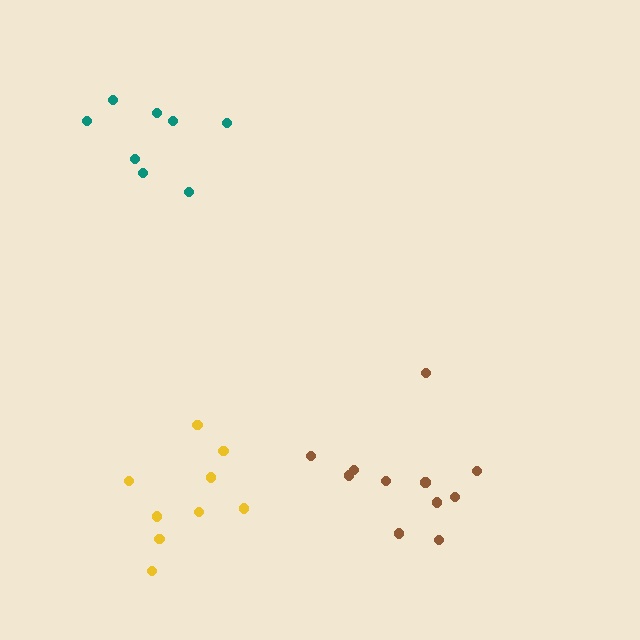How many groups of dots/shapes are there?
There are 3 groups.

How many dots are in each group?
Group 1: 11 dots, Group 2: 9 dots, Group 3: 8 dots (28 total).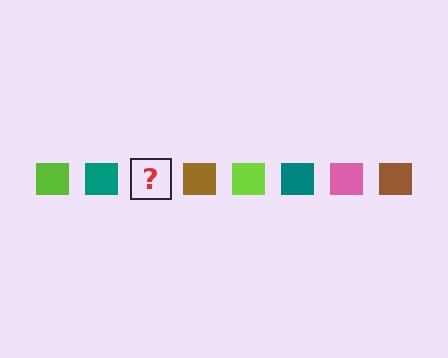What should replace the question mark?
The question mark should be replaced with a pink square.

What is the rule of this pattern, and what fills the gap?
The rule is that the pattern cycles through lime, teal, pink, brown squares. The gap should be filled with a pink square.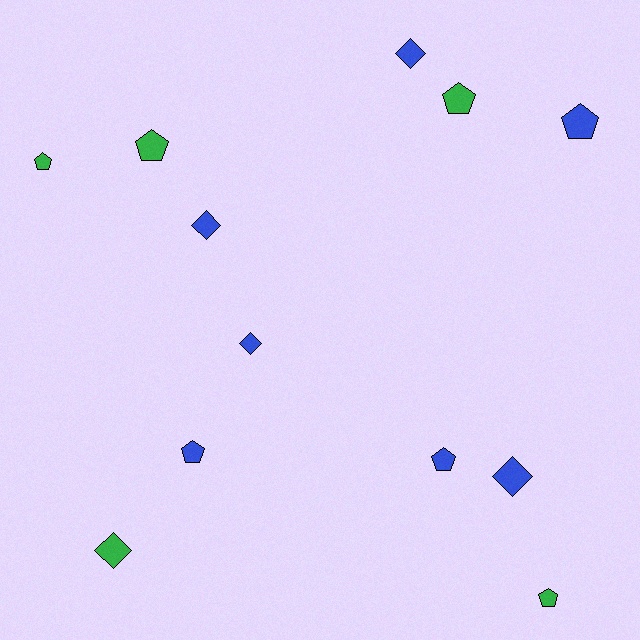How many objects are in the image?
There are 12 objects.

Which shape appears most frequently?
Pentagon, with 7 objects.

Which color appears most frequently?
Blue, with 7 objects.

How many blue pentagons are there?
There are 3 blue pentagons.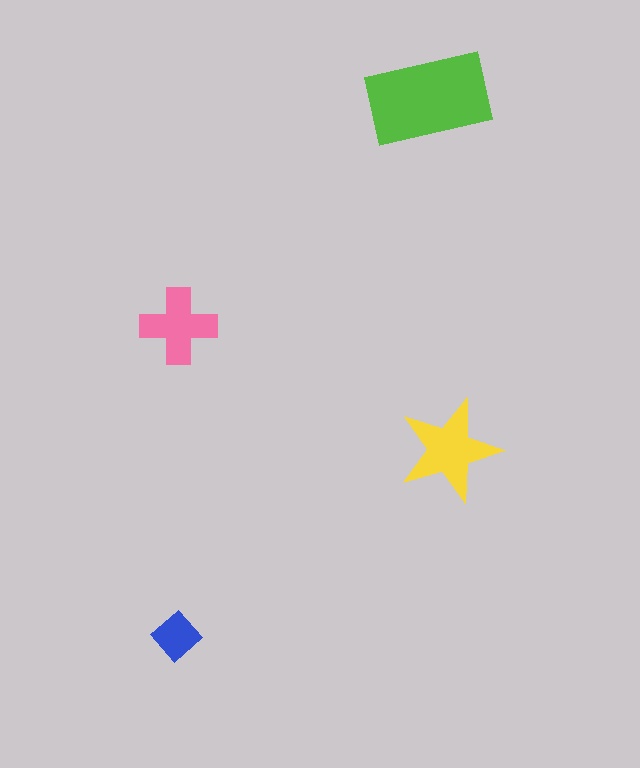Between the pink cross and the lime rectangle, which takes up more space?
The lime rectangle.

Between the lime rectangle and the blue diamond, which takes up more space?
The lime rectangle.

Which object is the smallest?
The blue diamond.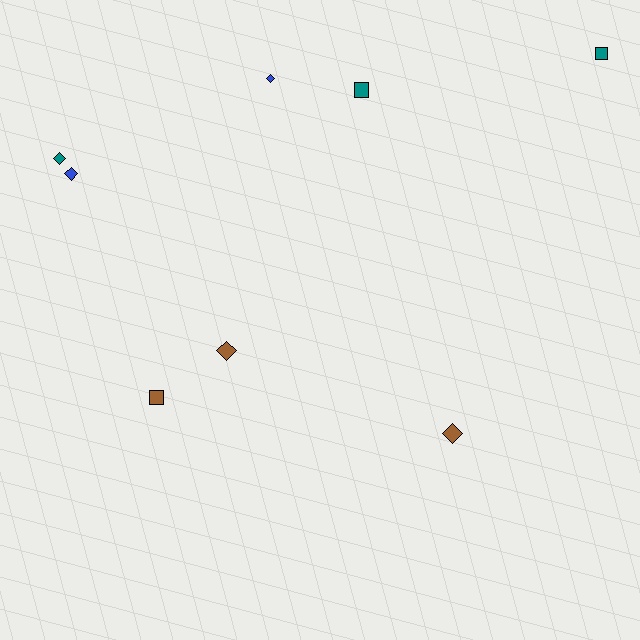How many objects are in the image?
There are 8 objects.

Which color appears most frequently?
Teal, with 3 objects.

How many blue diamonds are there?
There are 2 blue diamonds.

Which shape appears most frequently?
Diamond, with 5 objects.